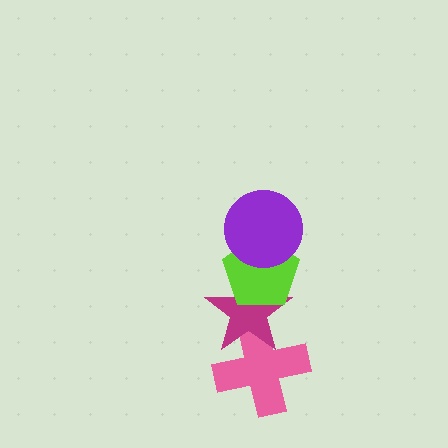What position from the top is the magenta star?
The magenta star is 3rd from the top.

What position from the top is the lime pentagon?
The lime pentagon is 2nd from the top.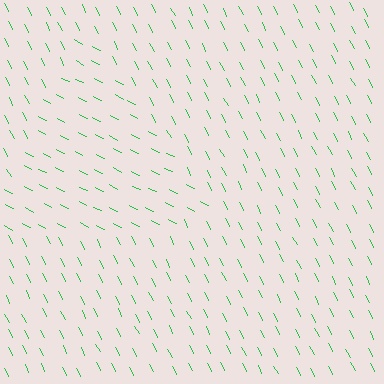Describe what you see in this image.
The image is filled with small green line segments. A triangle region in the image has lines oriented differently from the surrounding lines, creating a visible texture boundary.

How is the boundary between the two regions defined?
The boundary is defined purely by a change in line orientation (approximately 36 degrees difference). All lines are the same color and thickness.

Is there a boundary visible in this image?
Yes, there is a texture boundary formed by a change in line orientation.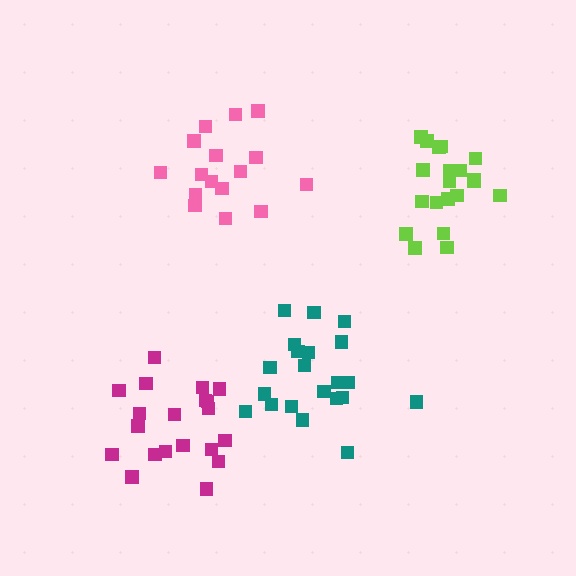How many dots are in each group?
Group 1: 20 dots, Group 2: 16 dots, Group 3: 20 dots, Group 4: 21 dots (77 total).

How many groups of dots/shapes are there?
There are 4 groups.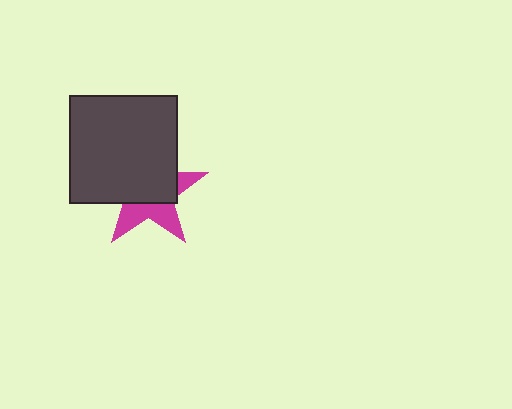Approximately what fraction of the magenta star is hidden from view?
Roughly 59% of the magenta star is hidden behind the dark gray square.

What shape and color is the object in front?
The object in front is a dark gray square.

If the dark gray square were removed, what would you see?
You would see the complete magenta star.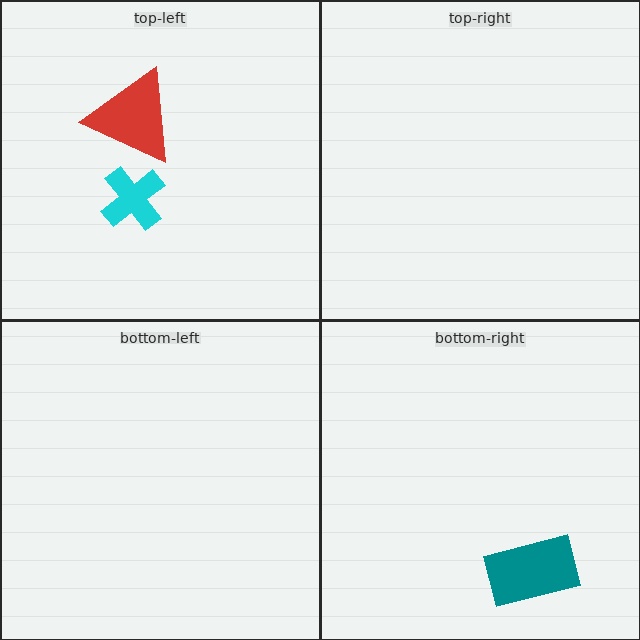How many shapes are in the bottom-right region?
1.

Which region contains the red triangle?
The top-left region.